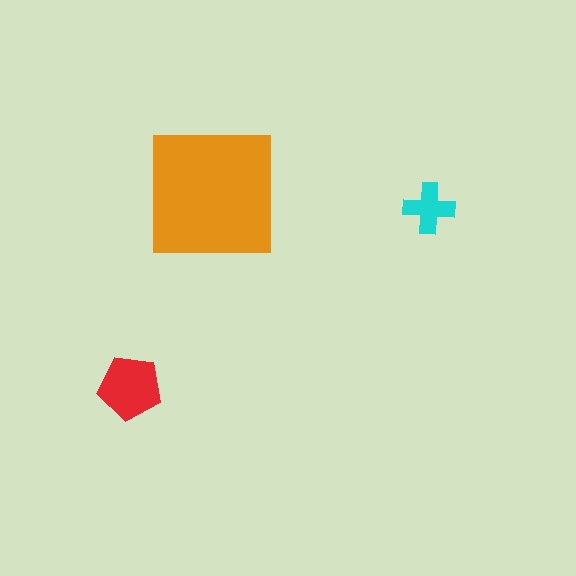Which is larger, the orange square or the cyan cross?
The orange square.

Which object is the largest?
The orange square.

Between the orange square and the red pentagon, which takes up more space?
The orange square.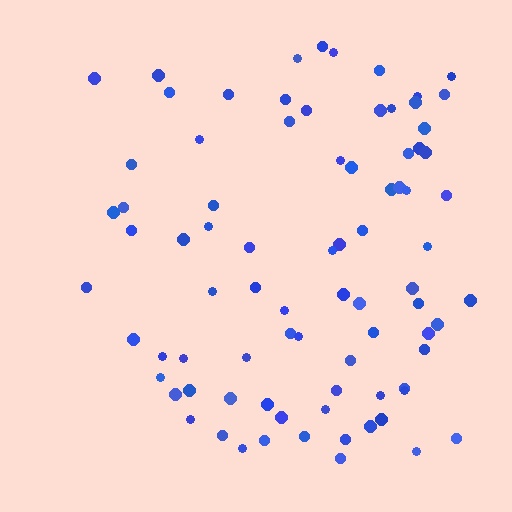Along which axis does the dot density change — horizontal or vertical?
Horizontal.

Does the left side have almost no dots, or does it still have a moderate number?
Still a moderate number, just noticeably fewer than the right.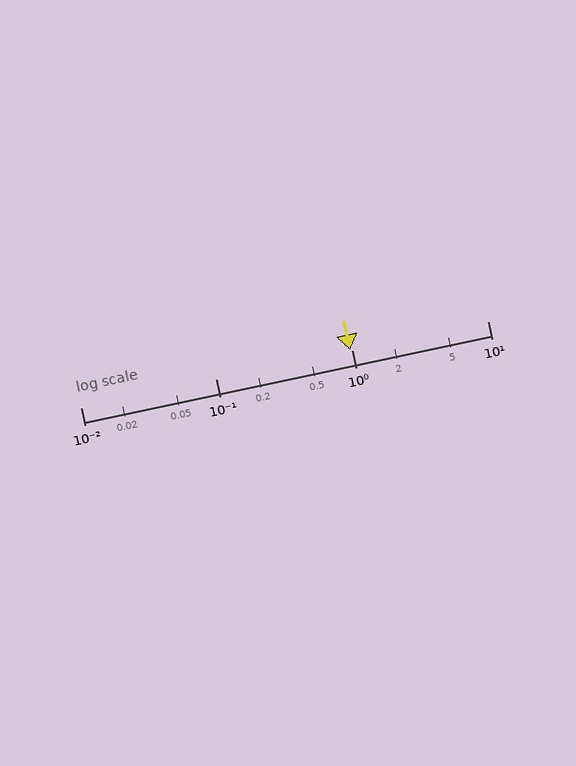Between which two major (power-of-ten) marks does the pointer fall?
The pointer is between 0.1 and 1.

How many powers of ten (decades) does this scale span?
The scale spans 3 decades, from 0.01 to 10.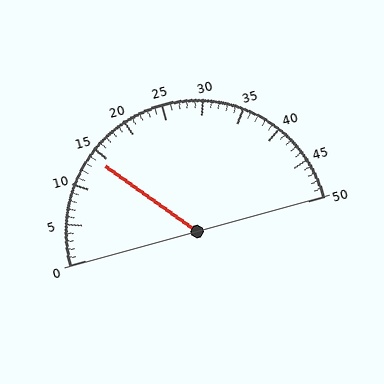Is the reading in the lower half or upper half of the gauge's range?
The reading is in the lower half of the range (0 to 50).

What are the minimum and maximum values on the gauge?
The gauge ranges from 0 to 50.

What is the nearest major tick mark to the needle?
The nearest major tick mark is 15.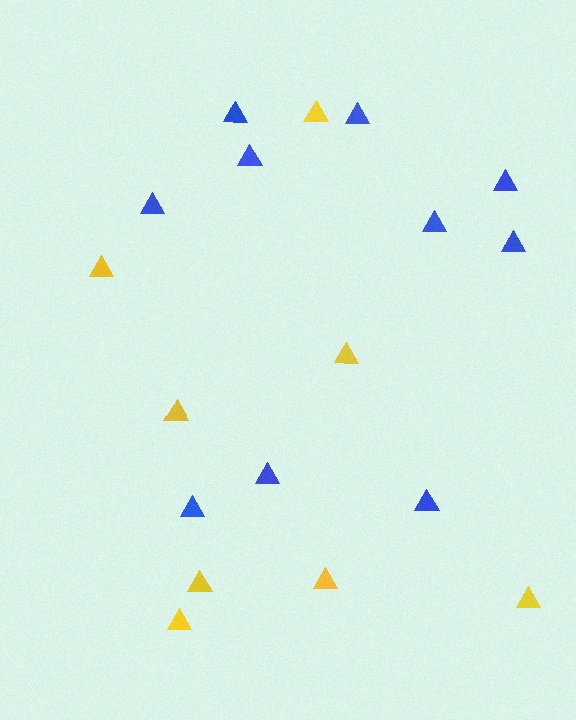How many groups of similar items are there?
There are 2 groups: one group of blue triangles (10) and one group of yellow triangles (8).